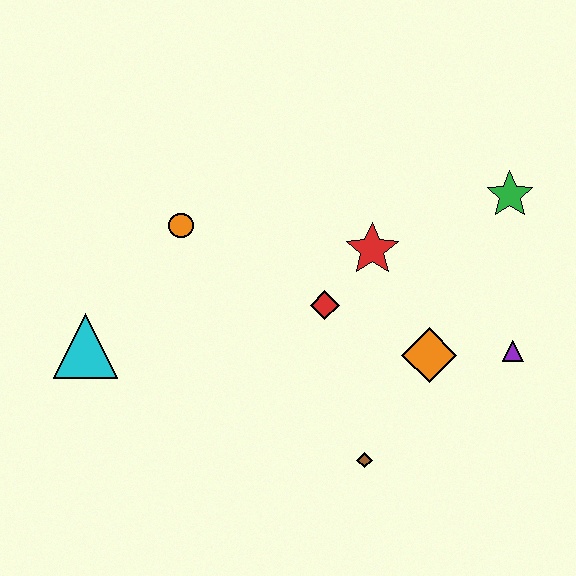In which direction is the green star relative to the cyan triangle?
The green star is to the right of the cyan triangle.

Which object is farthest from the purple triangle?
The cyan triangle is farthest from the purple triangle.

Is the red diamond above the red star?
No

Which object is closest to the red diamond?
The red star is closest to the red diamond.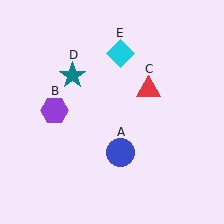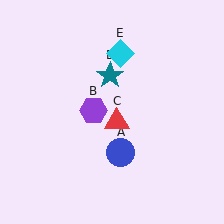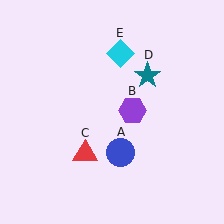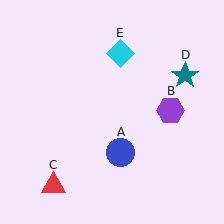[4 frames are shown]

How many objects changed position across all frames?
3 objects changed position: purple hexagon (object B), red triangle (object C), teal star (object D).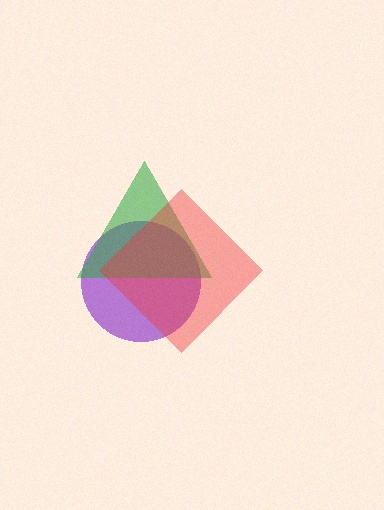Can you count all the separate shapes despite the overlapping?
Yes, there are 3 separate shapes.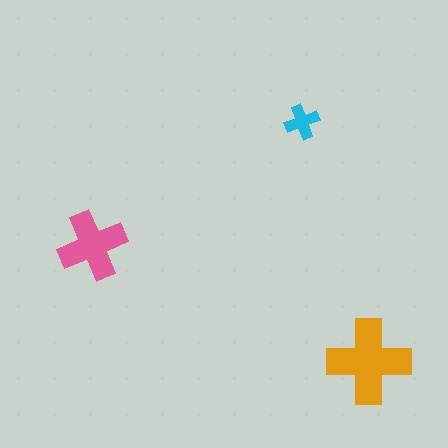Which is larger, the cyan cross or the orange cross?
The orange one.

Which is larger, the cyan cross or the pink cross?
The pink one.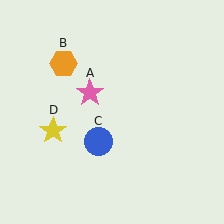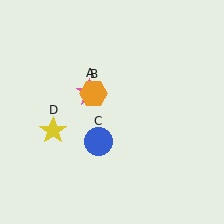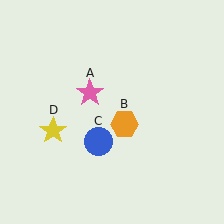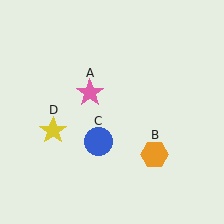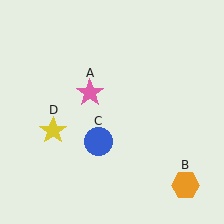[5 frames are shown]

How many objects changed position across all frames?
1 object changed position: orange hexagon (object B).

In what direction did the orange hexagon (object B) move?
The orange hexagon (object B) moved down and to the right.